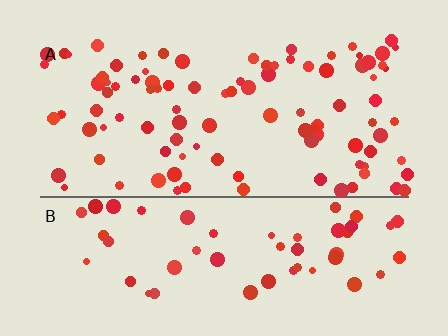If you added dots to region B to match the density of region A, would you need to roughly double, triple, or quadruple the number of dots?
Approximately double.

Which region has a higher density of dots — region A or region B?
A (the top).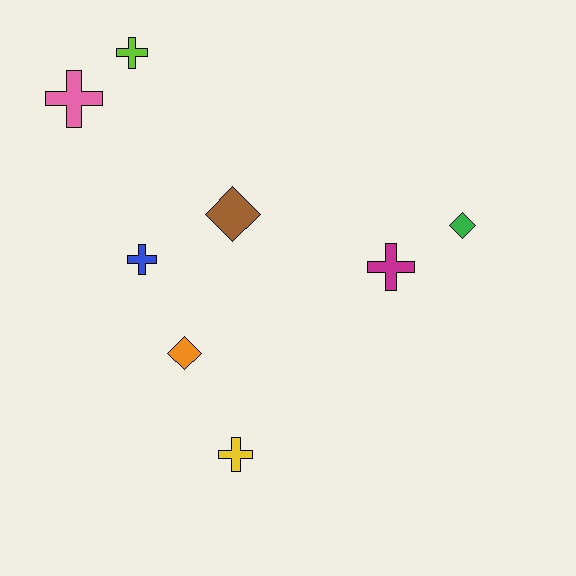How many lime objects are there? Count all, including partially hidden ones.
There is 1 lime object.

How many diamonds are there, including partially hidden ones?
There are 3 diamonds.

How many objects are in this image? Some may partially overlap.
There are 8 objects.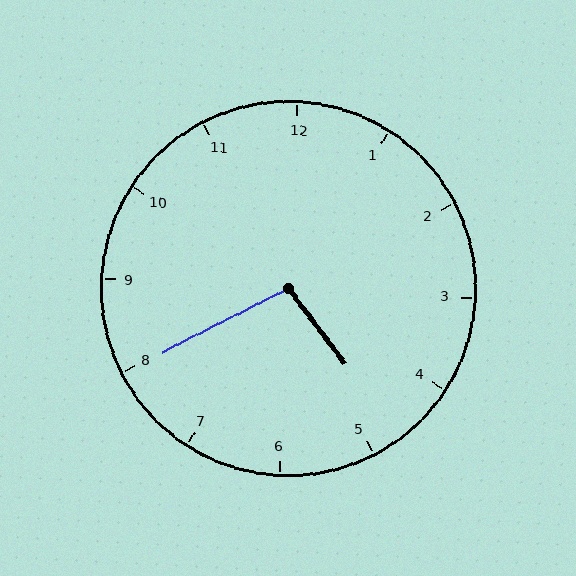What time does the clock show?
4:40.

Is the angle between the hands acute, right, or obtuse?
It is obtuse.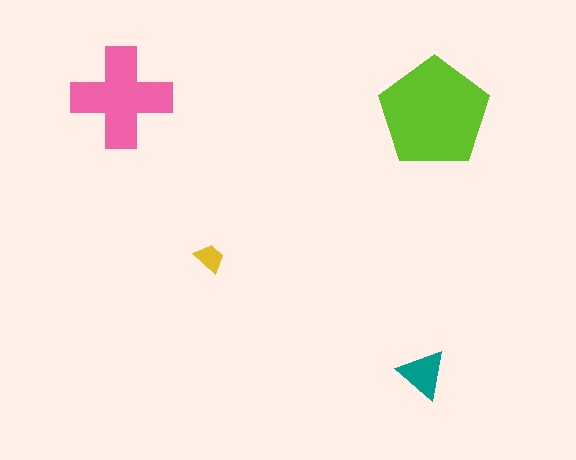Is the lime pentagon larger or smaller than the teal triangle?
Larger.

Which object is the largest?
The lime pentagon.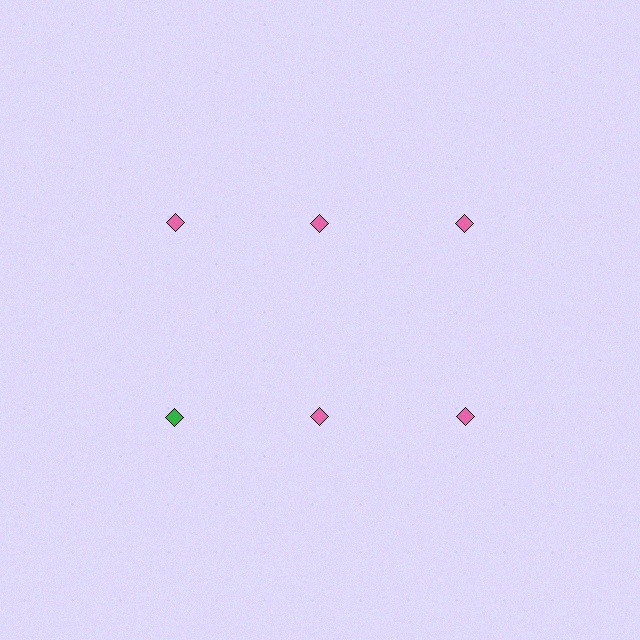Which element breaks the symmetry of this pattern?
The green diamond in the second row, leftmost column breaks the symmetry. All other shapes are pink diamonds.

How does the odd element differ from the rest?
It has a different color: green instead of pink.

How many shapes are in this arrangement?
There are 6 shapes arranged in a grid pattern.